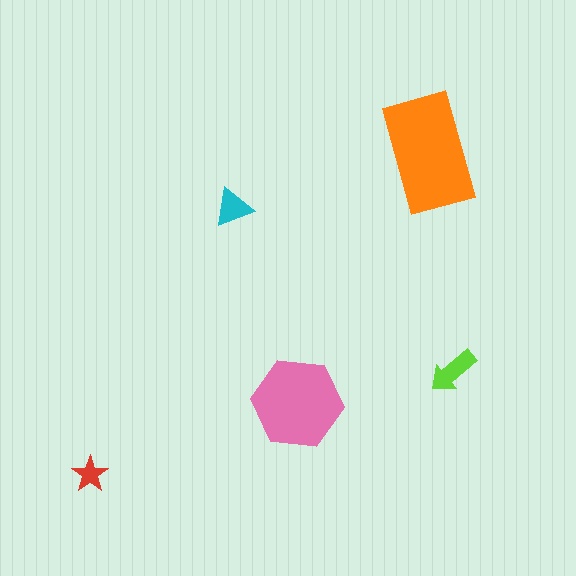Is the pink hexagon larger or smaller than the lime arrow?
Larger.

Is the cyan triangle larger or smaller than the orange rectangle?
Smaller.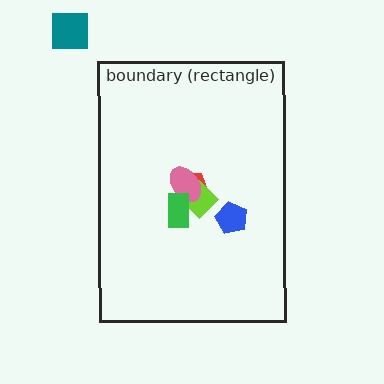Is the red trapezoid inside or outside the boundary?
Inside.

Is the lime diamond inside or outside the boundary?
Inside.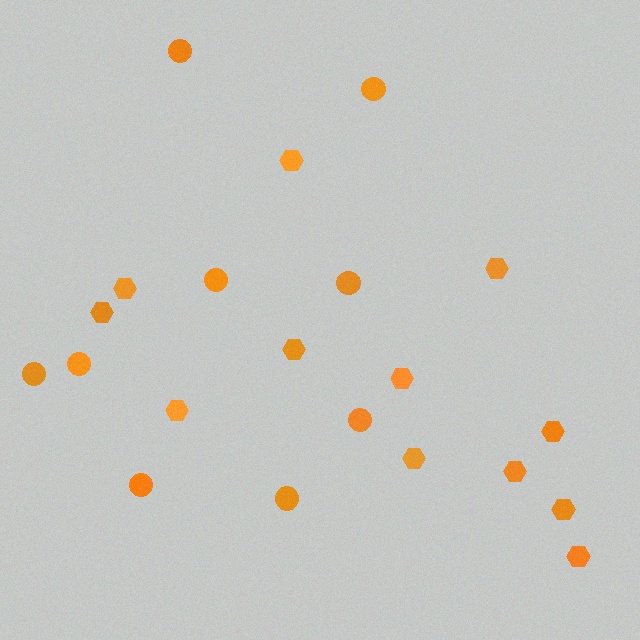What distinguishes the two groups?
There are 2 groups: one group of circles (9) and one group of hexagons (12).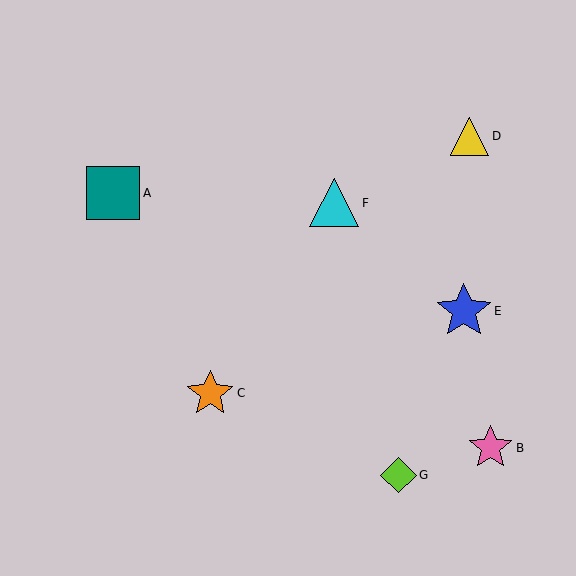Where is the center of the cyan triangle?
The center of the cyan triangle is at (334, 203).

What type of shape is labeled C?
Shape C is an orange star.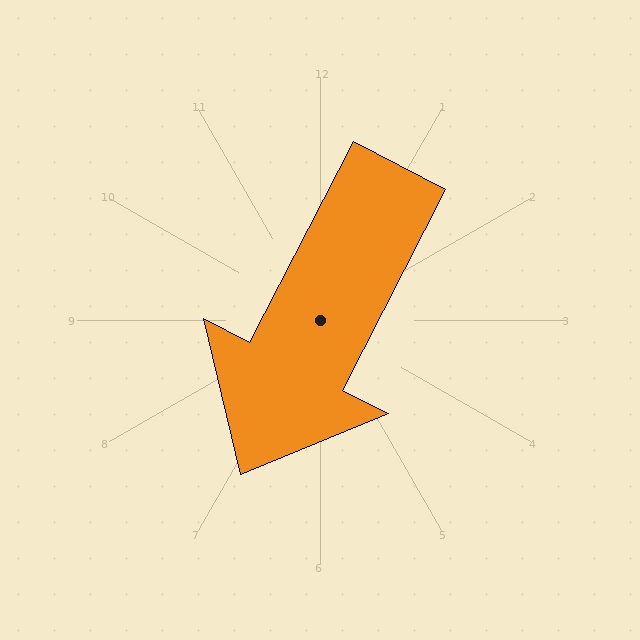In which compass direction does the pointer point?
Southwest.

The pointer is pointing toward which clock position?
Roughly 7 o'clock.